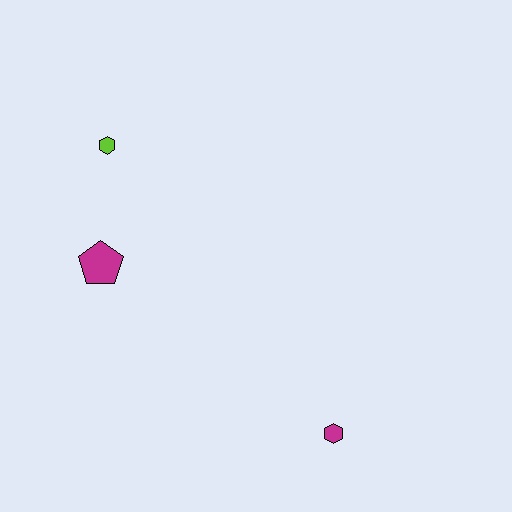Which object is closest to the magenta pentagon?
The lime hexagon is closest to the magenta pentagon.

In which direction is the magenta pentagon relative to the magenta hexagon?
The magenta pentagon is to the left of the magenta hexagon.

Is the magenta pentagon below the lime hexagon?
Yes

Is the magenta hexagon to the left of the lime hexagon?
No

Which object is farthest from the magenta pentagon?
The magenta hexagon is farthest from the magenta pentagon.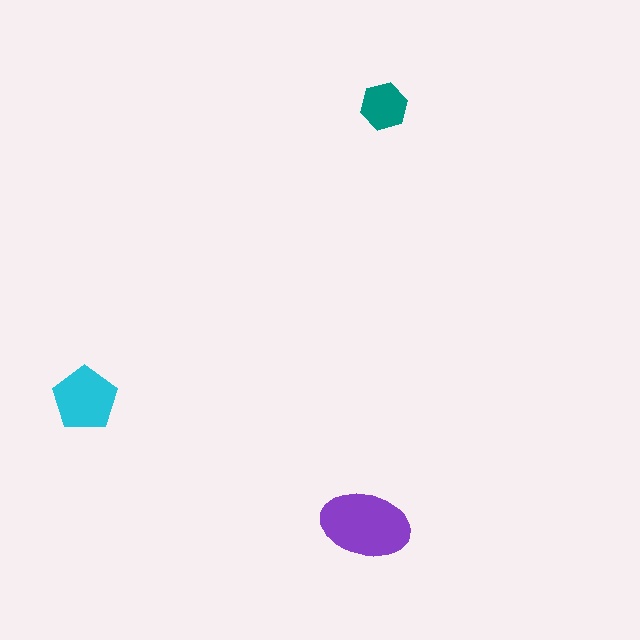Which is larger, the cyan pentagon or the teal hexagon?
The cyan pentagon.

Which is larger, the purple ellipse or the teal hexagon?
The purple ellipse.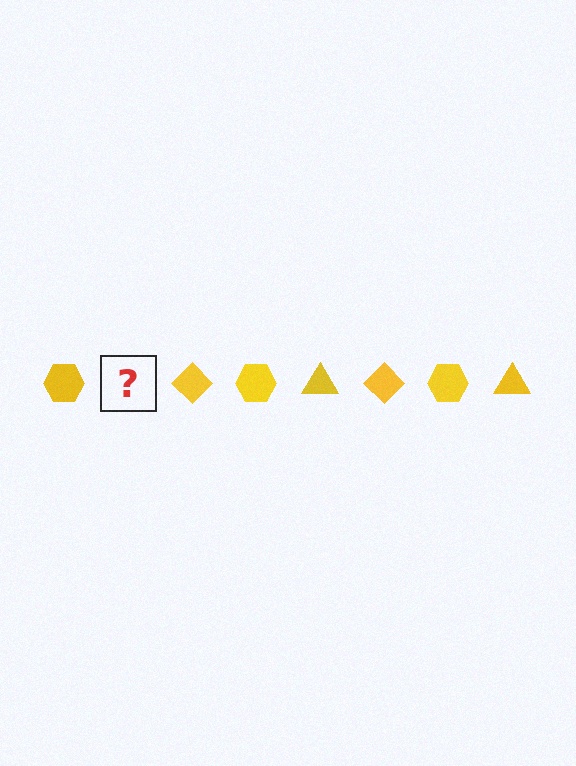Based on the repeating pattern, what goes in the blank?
The blank should be a yellow triangle.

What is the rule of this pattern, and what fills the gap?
The rule is that the pattern cycles through hexagon, triangle, diamond shapes in yellow. The gap should be filled with a yellow triangle.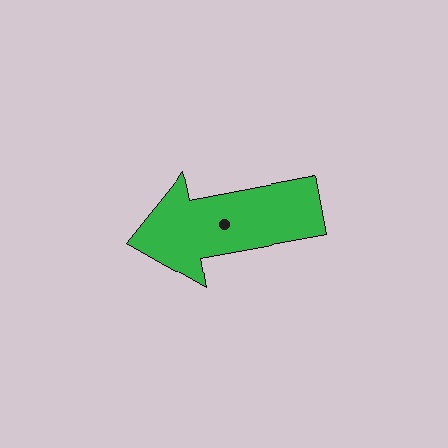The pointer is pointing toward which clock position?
Roughly 9 o'clock.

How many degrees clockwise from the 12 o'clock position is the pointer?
Approximately 259 degrees.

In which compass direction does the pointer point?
West.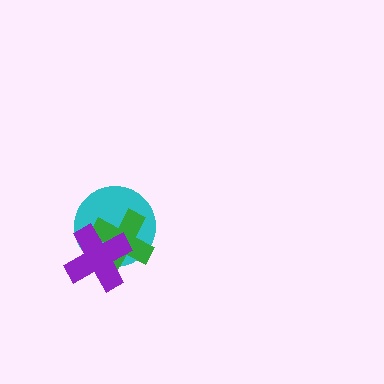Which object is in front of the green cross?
The purple cross is in front of the green cross.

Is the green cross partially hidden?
Yes, it is partially covered by another shape.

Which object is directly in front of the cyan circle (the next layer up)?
The green cross is directly in front of the cyan circle.